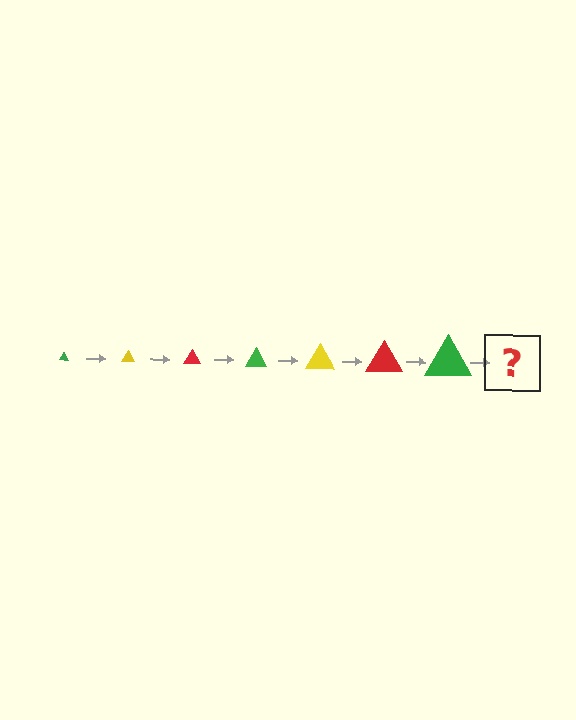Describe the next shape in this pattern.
It should be a yellow triangle, larger than the previous one.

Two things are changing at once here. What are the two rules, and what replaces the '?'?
The two rules are that the triangle grows larger each step and the color cycles through green, yellow, and red. The '?' should be a yellow triangle, larger than the previous one.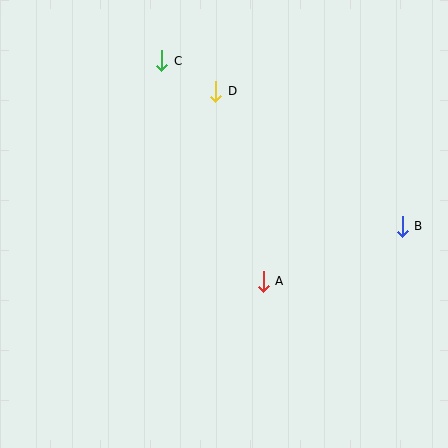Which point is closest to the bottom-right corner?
Point B is closest to the bottom-right corner.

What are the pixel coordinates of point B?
Point B is at (402, 226).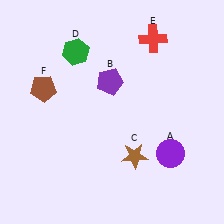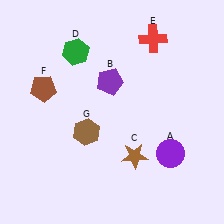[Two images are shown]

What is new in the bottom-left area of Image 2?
A brown hexagon (G) was added in the bottom-left area of Image 2.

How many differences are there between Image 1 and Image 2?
There is 1 difference between the two images.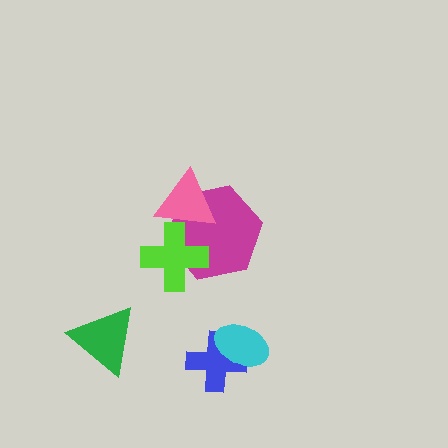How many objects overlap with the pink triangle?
2 objects overlap with the pink triangle.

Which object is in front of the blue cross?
The cyan ellipse is in front of the blue cross.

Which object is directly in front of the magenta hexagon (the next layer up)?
The pink triangle is directly in front of the magenta hexagon.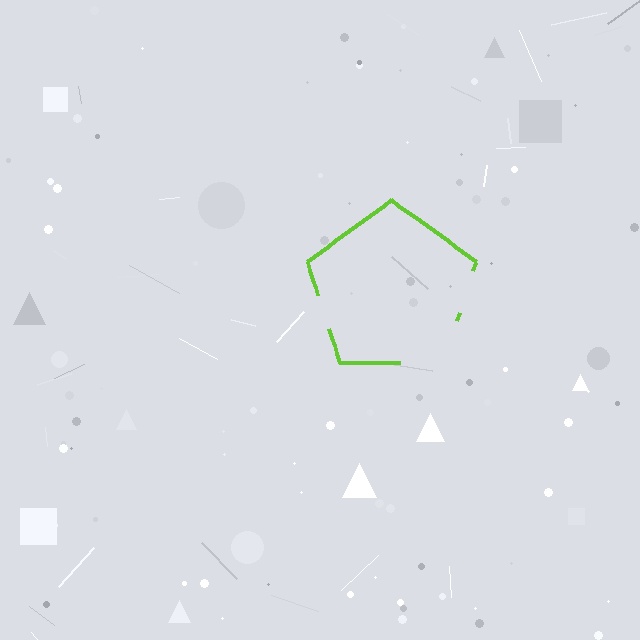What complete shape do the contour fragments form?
The contour fragments form a pentagon.